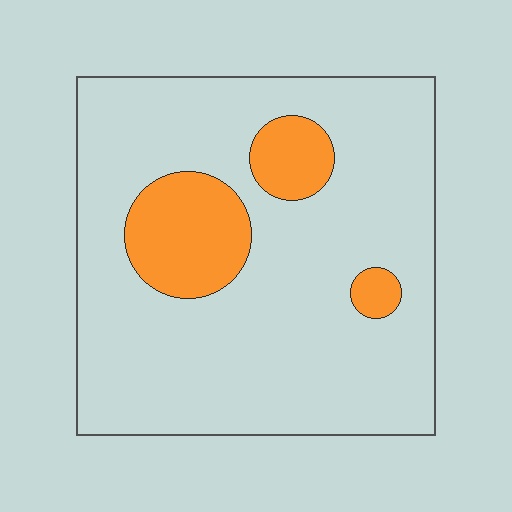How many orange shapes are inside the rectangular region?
3.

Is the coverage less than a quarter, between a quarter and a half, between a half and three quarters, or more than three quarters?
Less than a quarter.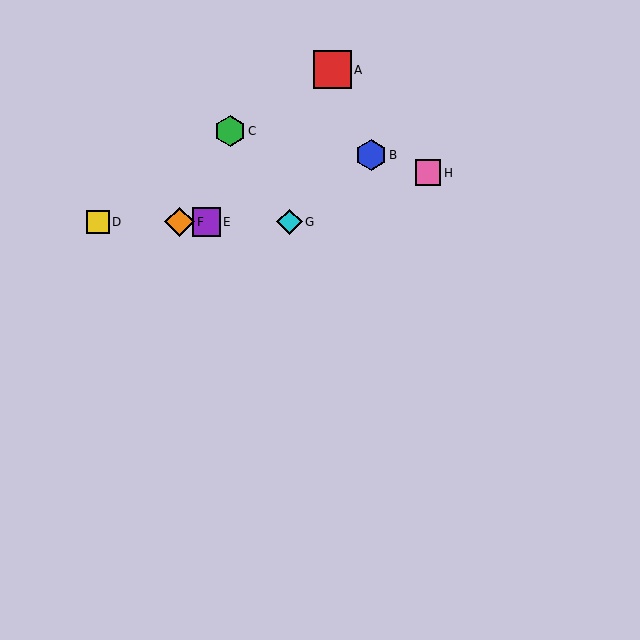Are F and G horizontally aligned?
Yes, both are at y≈222.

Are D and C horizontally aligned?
No, D is at y≈222 and C is at y≈131.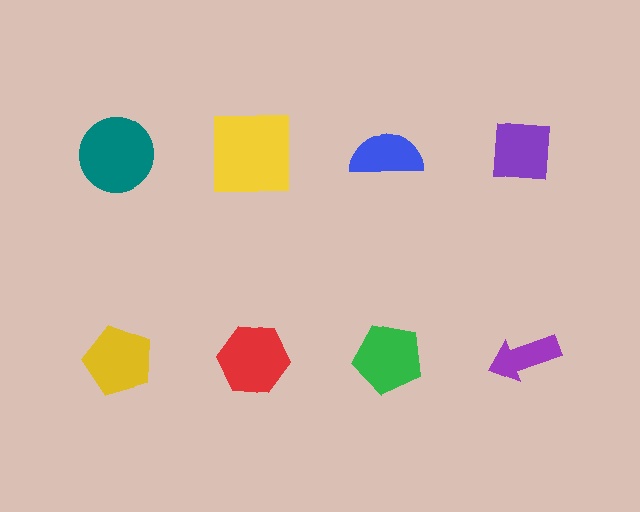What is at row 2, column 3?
A green pentagon.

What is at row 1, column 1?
A teal circle.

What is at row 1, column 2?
A yellow square.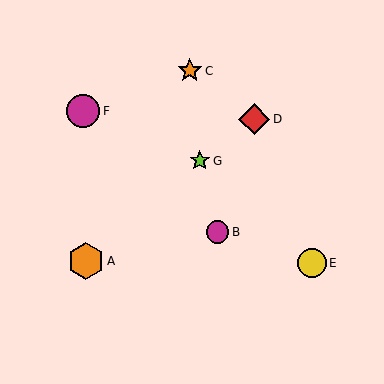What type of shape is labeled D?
Shape D is a red diamond.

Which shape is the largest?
The orange hexagon (labeled A) is the largest.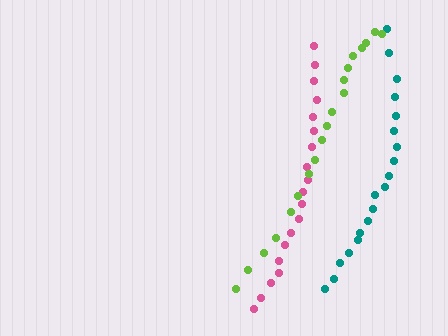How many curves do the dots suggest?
There are 3 distinct paths.